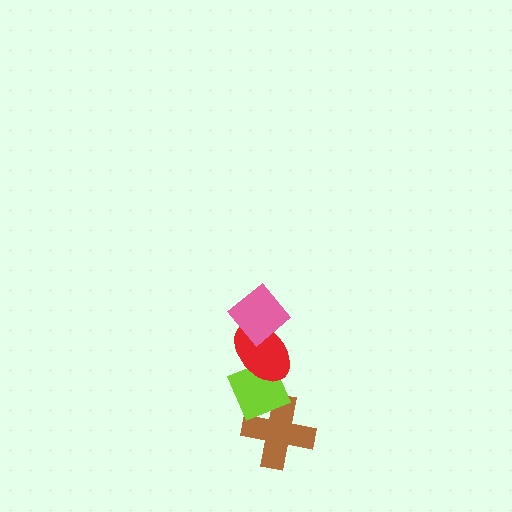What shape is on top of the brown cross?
The lime diamond is on top of the brown cross.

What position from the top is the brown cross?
The brown cross is 4th from the top.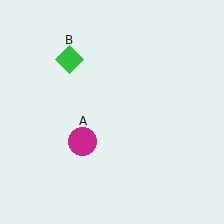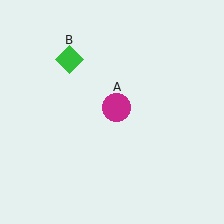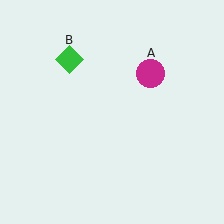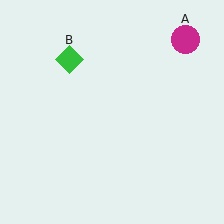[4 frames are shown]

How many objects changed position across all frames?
1 object changed position: magenta circle (object A).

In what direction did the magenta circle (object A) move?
The magenta circle (object A) moved up and to the right.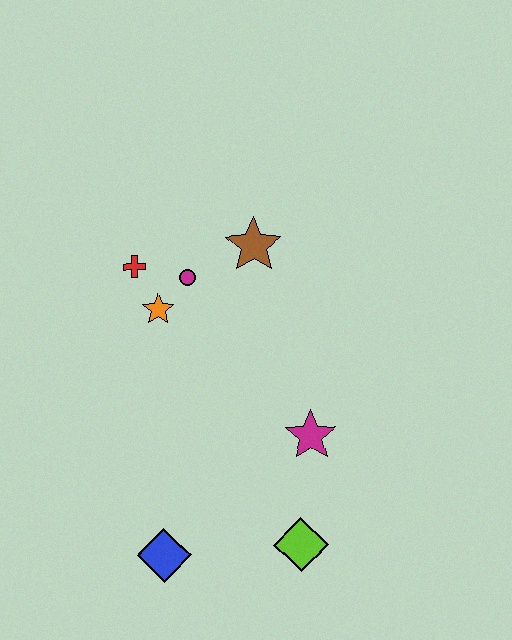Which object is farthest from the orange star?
The lime diamond is farthest from the orange star.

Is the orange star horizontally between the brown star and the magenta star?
No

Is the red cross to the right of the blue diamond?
No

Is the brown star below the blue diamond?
No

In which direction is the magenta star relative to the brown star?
The magenta star is below the brown star.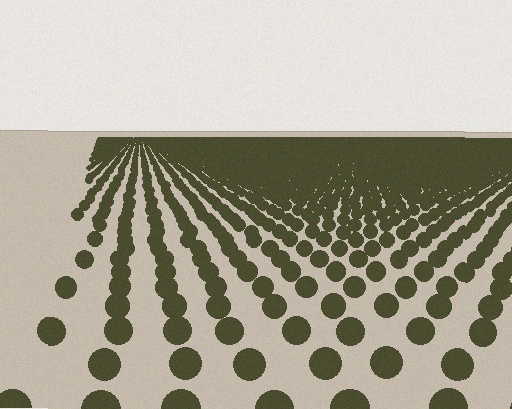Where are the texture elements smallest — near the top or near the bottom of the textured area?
Near the top.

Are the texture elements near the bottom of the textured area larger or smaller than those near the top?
Larger. Near the bottom, elements are closer to the viewer and appear at a bigger on-screen size.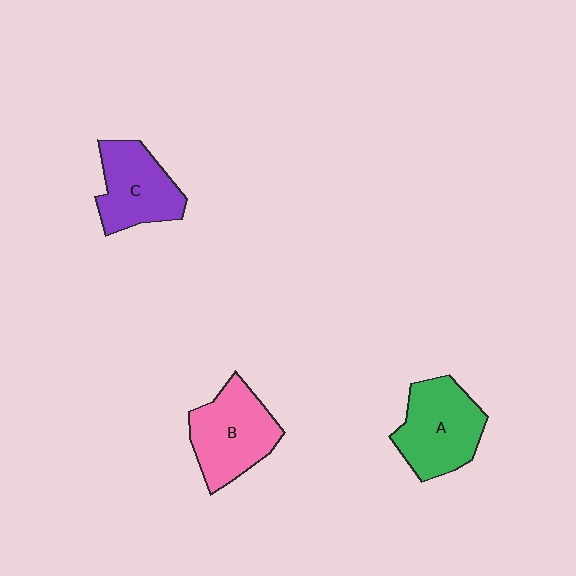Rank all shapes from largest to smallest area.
From largest to smallest: A (green), B (pink), C (purple).